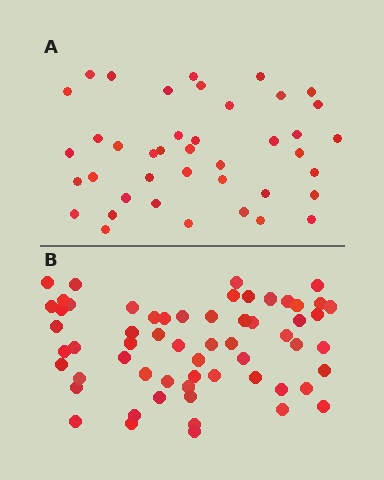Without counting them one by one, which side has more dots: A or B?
Region B (the bottom region) has more dots.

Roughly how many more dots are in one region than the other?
Region B has approximately 20 more dots than region A.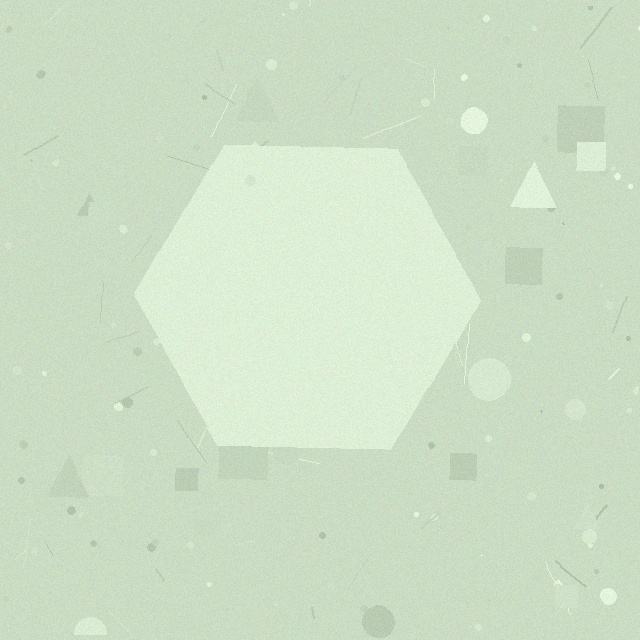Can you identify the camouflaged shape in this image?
The camouflaged shape is a hexagon.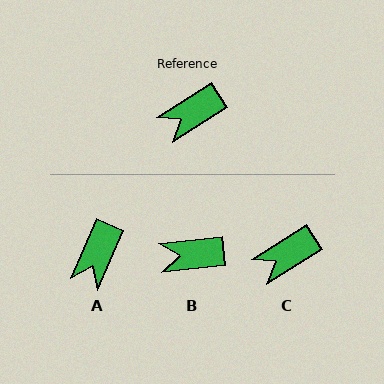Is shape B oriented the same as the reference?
No, it is off by about 26 degrees.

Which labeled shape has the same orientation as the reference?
C.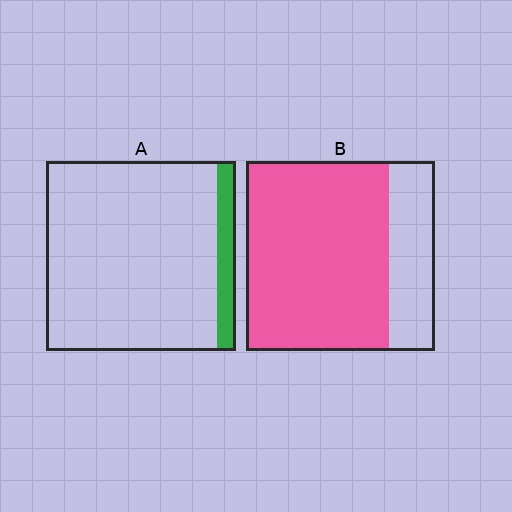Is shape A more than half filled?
No.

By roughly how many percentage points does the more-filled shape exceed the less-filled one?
By roughly 65 percentage points (B over A).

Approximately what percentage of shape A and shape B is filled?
A is approximately 10% and B is approximately 75%.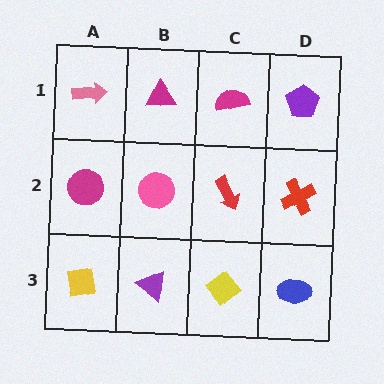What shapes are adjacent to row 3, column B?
A pink circle (row 2, column B), a yellow square (row 3, column A), a yellow diamond (row 3, column C).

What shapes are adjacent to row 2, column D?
A purple pentagon (row 1, column D), a blue ellipse (row 3, column D), a red arrow (row 2, column C).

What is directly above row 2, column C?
A magenta semicircle.